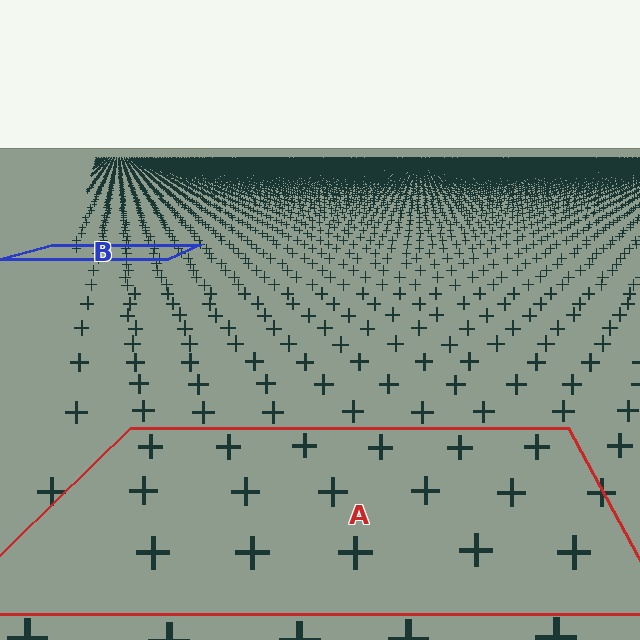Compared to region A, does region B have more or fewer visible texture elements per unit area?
Region B has more texture elements per unit area — they are packed more densely because it is farther away.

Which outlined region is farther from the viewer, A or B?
Region B is farther from the viewer — the texture elements inside it appear smaller and more densely packed.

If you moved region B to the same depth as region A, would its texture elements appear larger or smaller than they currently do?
They would appear larger. At a closer depth, the same texture elements are projected at a bigger on-screen size.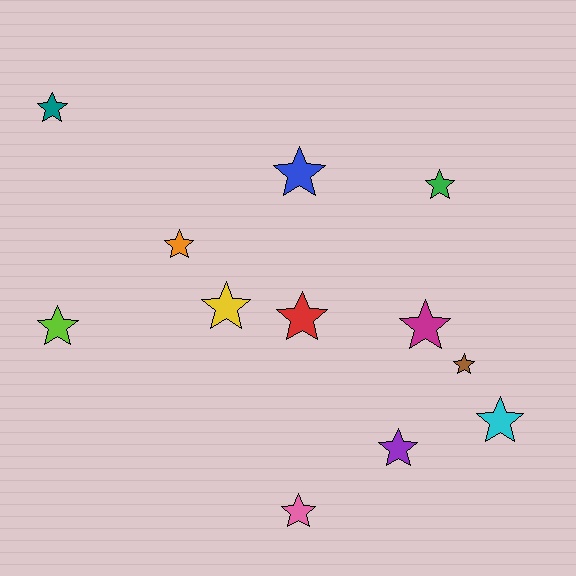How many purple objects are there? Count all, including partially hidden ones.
There is 1 purple object.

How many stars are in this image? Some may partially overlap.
There are 12 stars.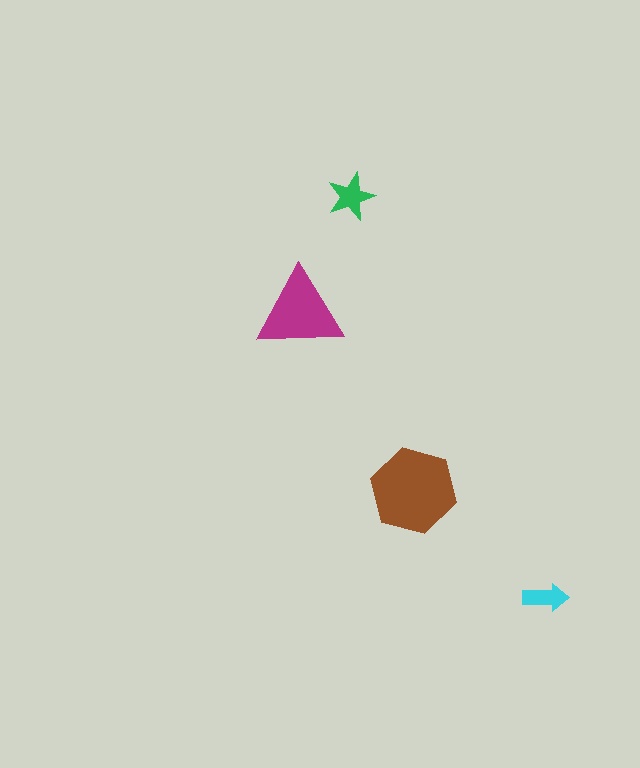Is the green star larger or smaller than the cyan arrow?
Larger.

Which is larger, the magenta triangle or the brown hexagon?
The brown hexagon.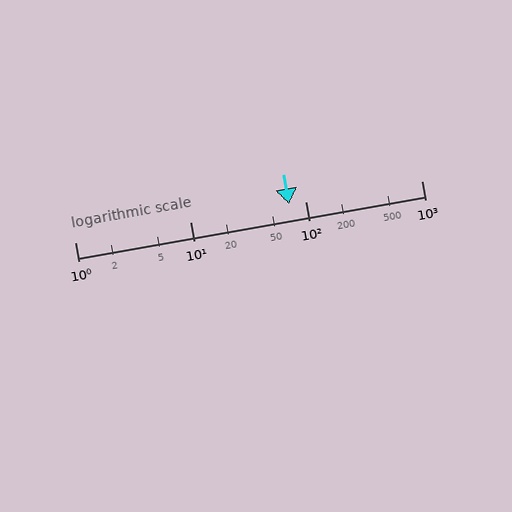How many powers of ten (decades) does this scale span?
The scale spans 3 decades, from 1 to 1000.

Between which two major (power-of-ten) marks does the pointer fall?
The pointer is between 10 and 100.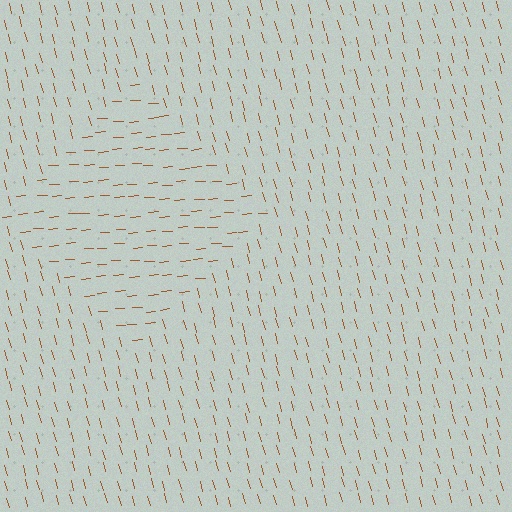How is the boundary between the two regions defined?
The boundary is defined purely by a change in line orientation (approximately 79 degrees difference). All lines are the same color and thickness.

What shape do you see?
I see a diamond.